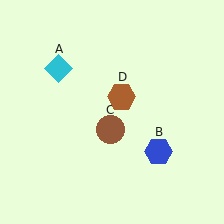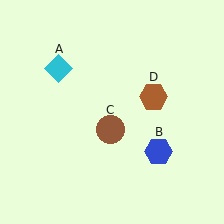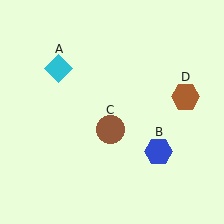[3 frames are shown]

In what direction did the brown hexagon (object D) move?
The brown hexagon (object D) moved right.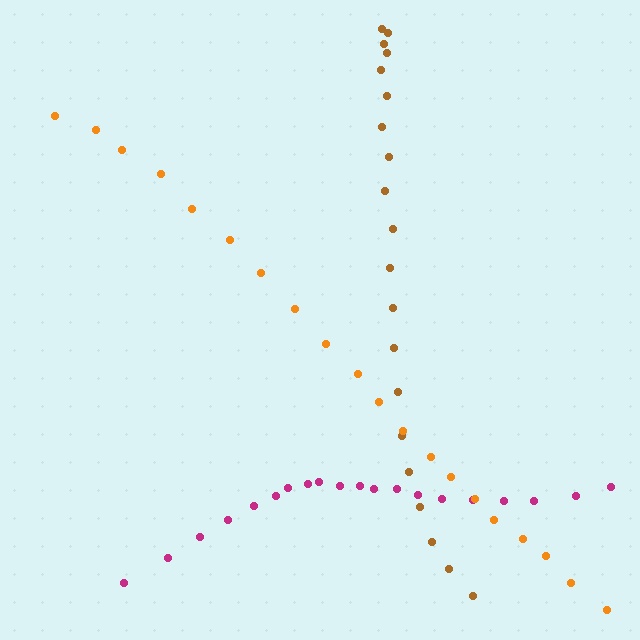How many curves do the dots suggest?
There are 3 distinct paths.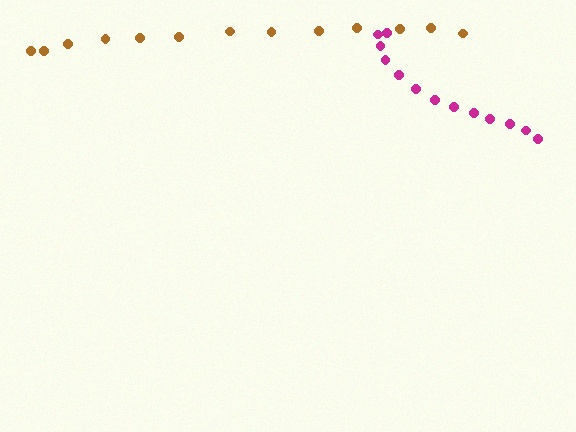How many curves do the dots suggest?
There are 2 distinct paths.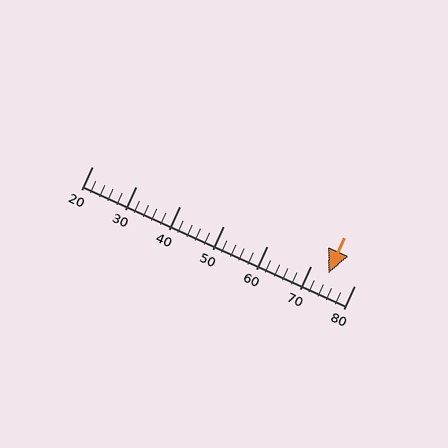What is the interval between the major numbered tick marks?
The major tick marks are spaced 10 units apart.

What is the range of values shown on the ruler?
The ruler shows values from 20 to 80.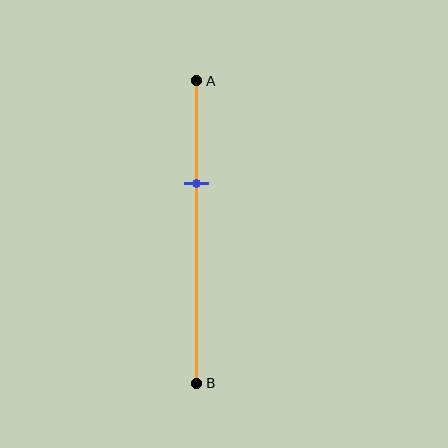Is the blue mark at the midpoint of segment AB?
No, the mark is at about 35% from A, not at the 50% midpoint.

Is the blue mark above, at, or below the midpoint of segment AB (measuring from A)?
The blue mark is above the midpoint of segment AB.